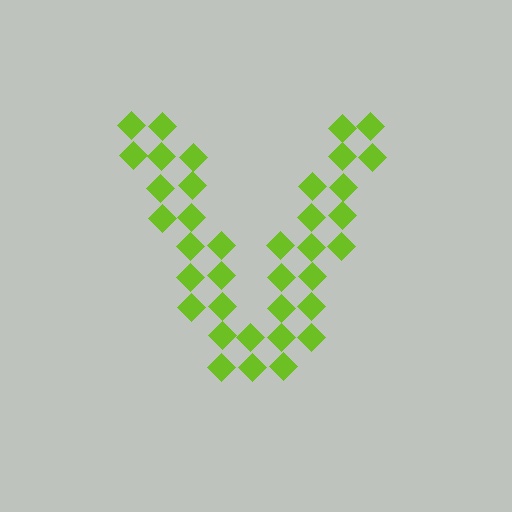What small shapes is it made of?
It is made of small diamonds.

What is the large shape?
The large shape is the letter V.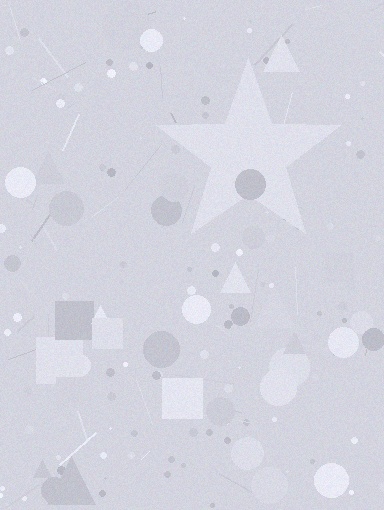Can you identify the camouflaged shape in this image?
The camouflaged shape is a star.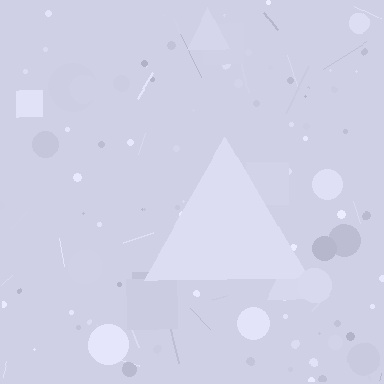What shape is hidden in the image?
A triangle is hidden in the image.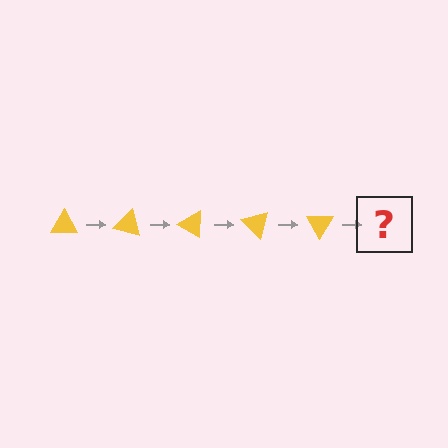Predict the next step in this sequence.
The next step is a yellow triangle rotated 75 degrees.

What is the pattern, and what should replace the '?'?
The pattern is that the triangle rotates 15 degrees each step. The '?' should be a yellow triangle rotated 75 degrees.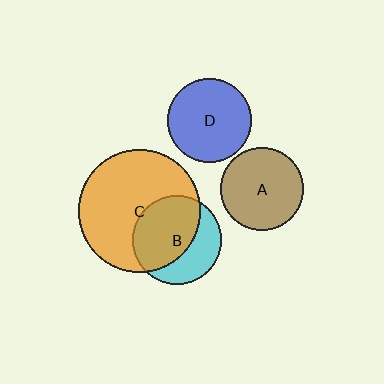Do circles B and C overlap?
Yes.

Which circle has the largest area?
Circle C (orange).